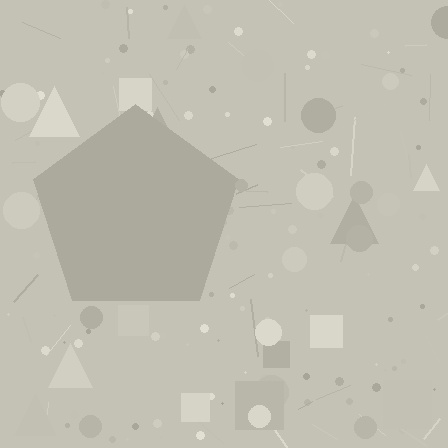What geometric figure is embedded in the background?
A pentagon is embedded in the background.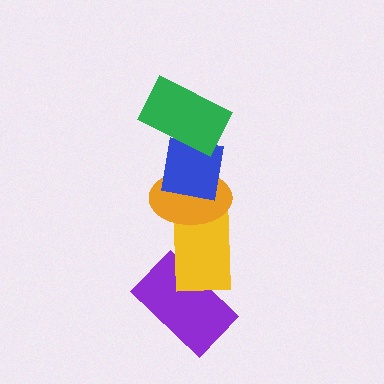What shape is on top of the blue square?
The green rectangle is on top of the blue square.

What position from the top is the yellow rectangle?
The yellow rectangle is 4th from the top.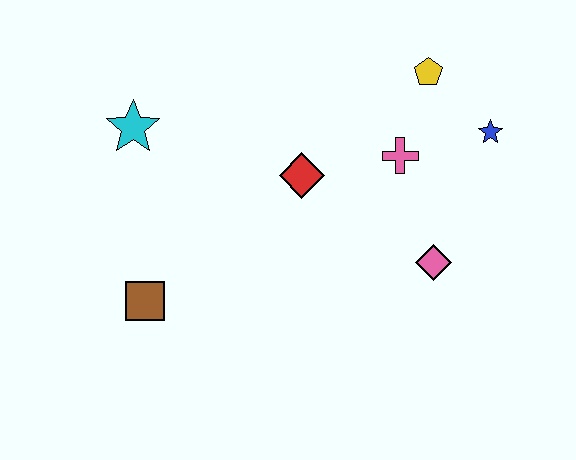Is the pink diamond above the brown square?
Yes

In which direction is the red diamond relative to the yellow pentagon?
The red diamond is to the left of the yellow pentagon.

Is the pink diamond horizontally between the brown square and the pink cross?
No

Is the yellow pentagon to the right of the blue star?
No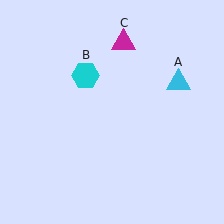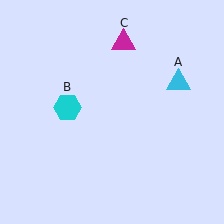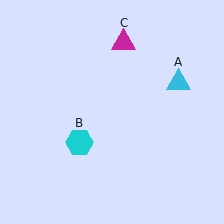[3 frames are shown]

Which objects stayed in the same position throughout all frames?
Cyan triangle (object A) and magenta triangle (object C) remained stationary.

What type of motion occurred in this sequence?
The cyan hexagon (object B) rotated counterclockwise around the center of the scene.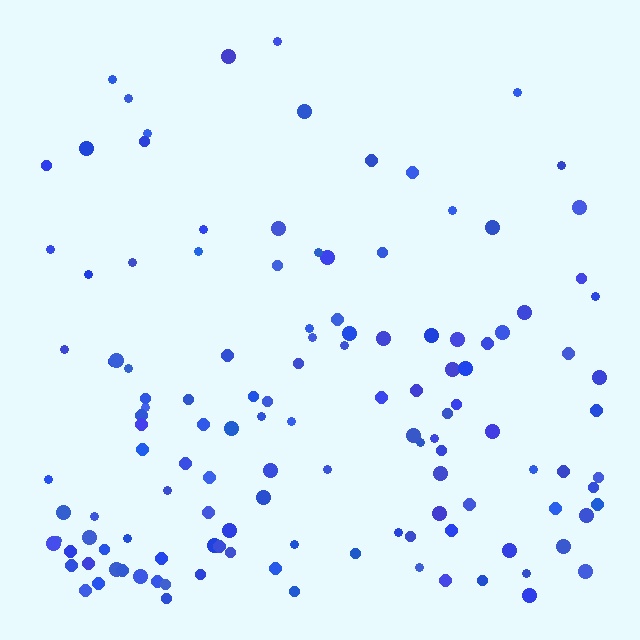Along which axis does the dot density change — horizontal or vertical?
Vertical.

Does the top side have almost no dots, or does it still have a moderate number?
Still a moderate number, just noticeably fewer than the bottom.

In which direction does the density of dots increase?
From top to bottom, with the bottom side densest.